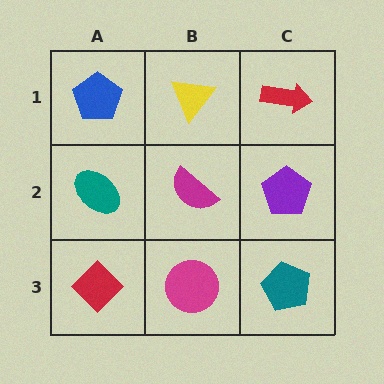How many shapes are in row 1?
3 shapes.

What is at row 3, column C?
A teal pentagon.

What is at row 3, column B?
A magenta circle.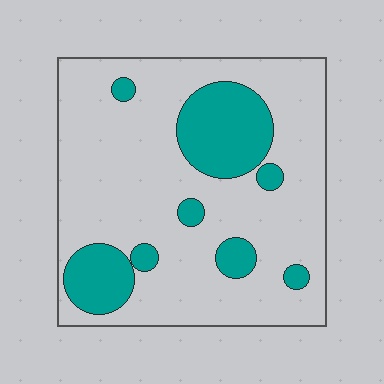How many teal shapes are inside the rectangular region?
8.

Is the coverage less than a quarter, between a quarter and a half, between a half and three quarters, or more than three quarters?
Less than a quarter.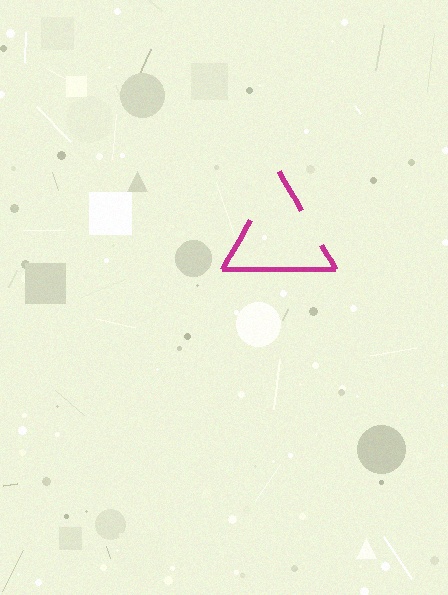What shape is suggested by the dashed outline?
The dashed outline suggests a triangle.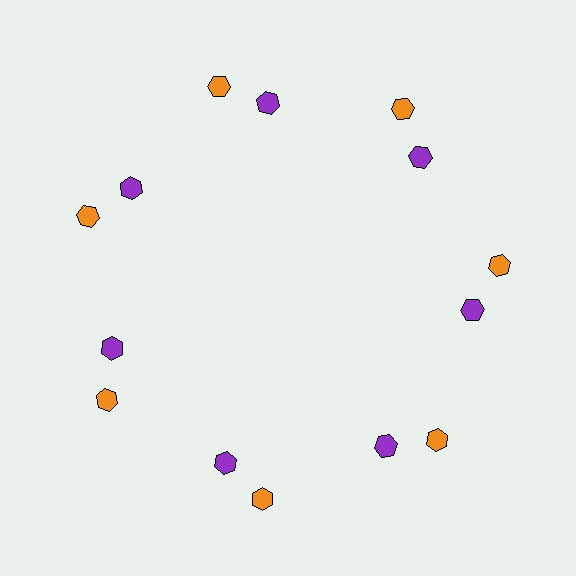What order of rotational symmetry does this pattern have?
This pattern has 7-fold rotational symmetry.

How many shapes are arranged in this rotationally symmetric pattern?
There are 14 shapes, arranged in 7 groups of 2.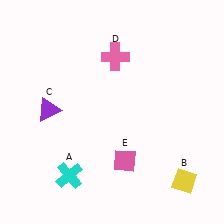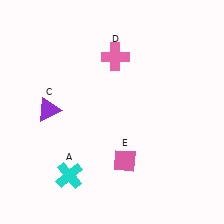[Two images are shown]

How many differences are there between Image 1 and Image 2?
There is 1 difference between the two images.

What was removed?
The yellow diamond (B) was removed in Image 2.